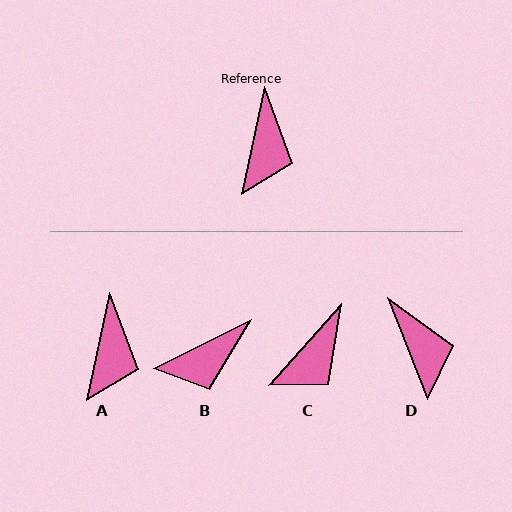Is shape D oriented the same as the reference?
No, it is off by about 34 degrees.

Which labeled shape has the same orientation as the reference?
A.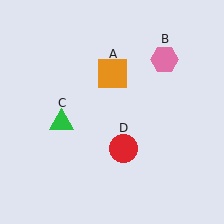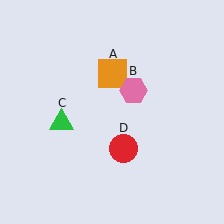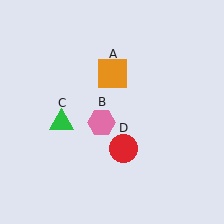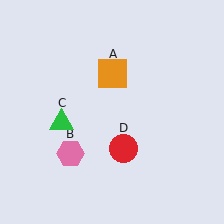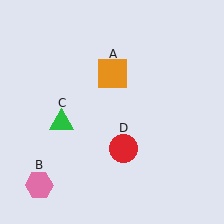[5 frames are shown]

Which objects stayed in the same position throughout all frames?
Orange square (object A) and green triangle (object C) and red circle (object D) remained stationary.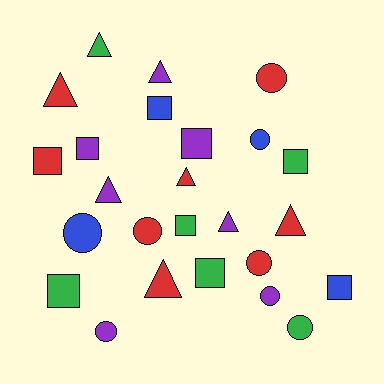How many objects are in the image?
There are 25 objects.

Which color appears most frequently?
Red, with 8 objects.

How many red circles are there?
There are 3 red circles.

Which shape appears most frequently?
Square, with 9 objects.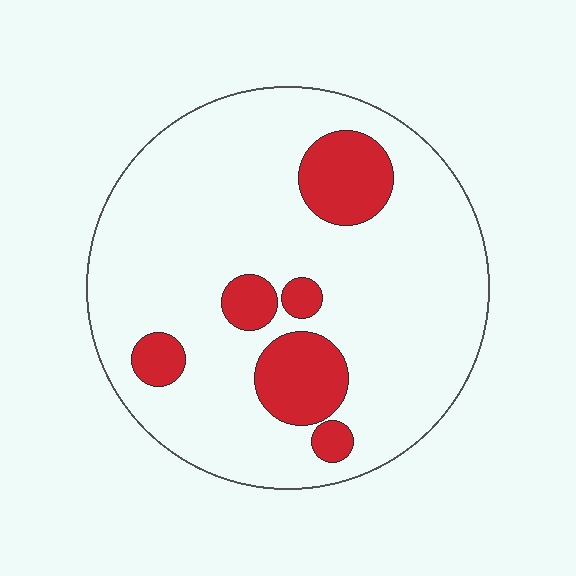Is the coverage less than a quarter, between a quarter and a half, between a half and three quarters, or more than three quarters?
Less than a quarter.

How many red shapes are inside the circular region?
6.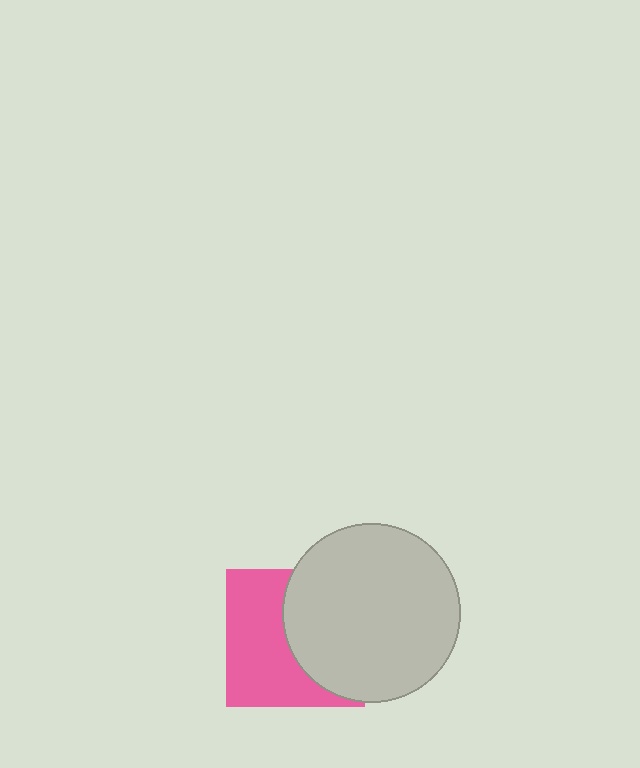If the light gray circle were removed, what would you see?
You would see the complete pink square.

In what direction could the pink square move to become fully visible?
The pink square could move left. That would shift it out from behind the light gray circle entirely.